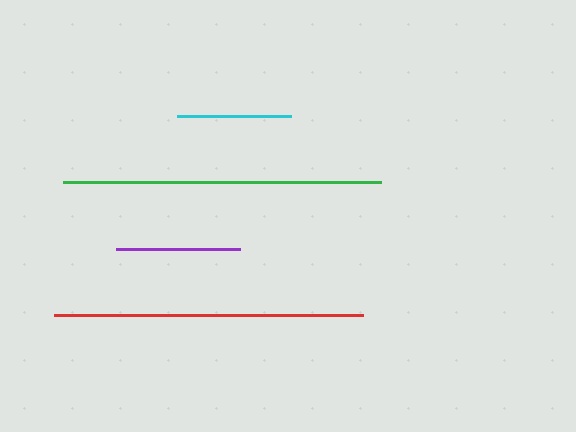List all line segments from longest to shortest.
From longest to shortest: green, red, purple, cyan.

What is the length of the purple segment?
The purple segment is approximately 124 pixels long.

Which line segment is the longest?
The green line is the longest at approximately 318 pixels.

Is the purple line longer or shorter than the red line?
The red line is longer than the purple line.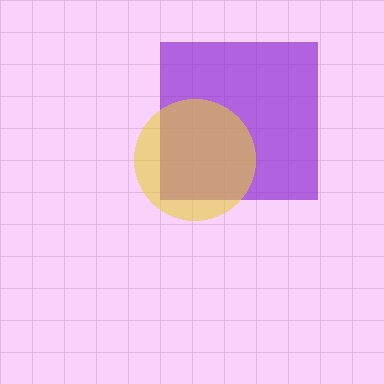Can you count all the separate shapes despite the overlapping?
Yes, there are 2 separate shapes.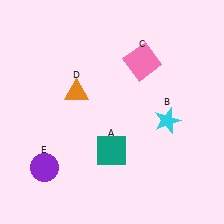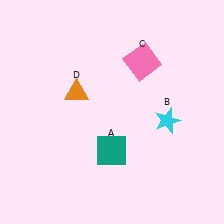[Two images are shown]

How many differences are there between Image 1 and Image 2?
There is 1 difference between the two images.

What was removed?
The purple circle (E) was removed in Image 2.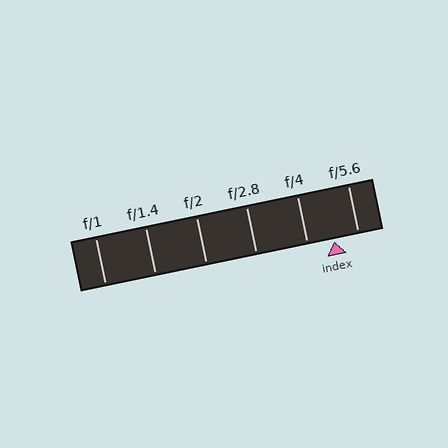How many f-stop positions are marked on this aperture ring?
There are 6 f-stop positions marked.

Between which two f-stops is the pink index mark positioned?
The index mark is between f/4 and f/5.6.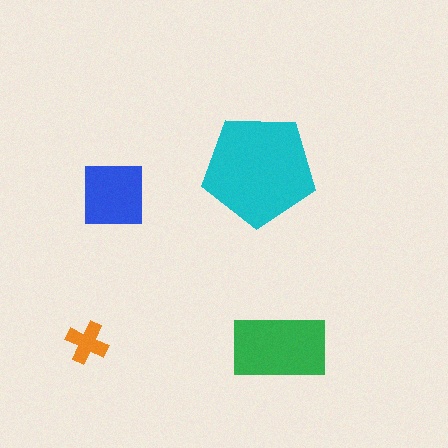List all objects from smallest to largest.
The orange cross, the blue square, the green rectangle, the cyan pentagon.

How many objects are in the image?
There are 4 objects in the image.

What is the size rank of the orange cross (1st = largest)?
4th.